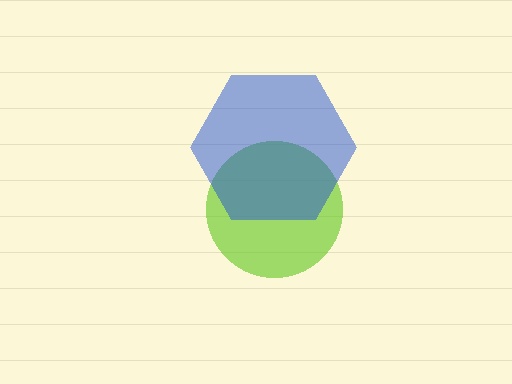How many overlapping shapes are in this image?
There are 2 overlapping shapes in the image.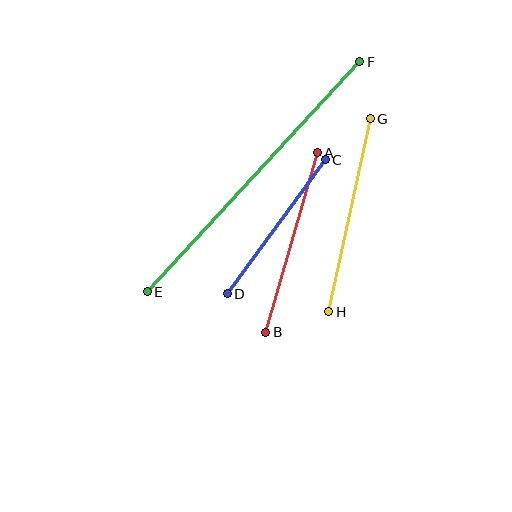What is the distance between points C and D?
The distance is approximately 166 pixels.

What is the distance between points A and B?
The distance is approximately 187 pixels.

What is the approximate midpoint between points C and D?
The midpoint is at approximately (276, 227) pixels.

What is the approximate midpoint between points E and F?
The midpoint is at approximately (254, 177) pixels.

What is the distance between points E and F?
The distance is approximately 313 pixels.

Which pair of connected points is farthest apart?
Points E and F are farthest apart.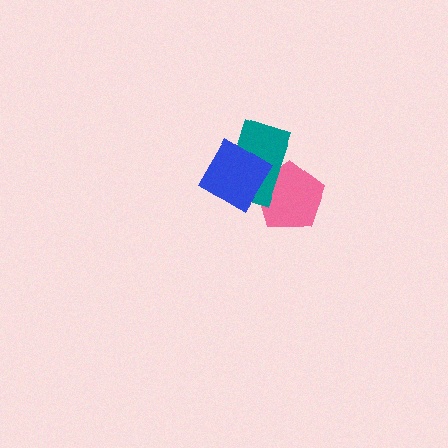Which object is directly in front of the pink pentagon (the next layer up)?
The teal rectangle is directly in front of the pink pentagon.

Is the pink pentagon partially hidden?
Yes, it is partially covered by another shape.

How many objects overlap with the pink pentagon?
2 objects overlap with the pink pentagon.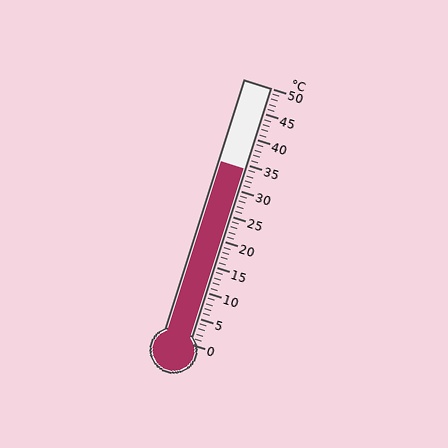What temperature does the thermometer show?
The thermometer shows approximately 34°C.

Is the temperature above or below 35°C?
The temperature is below 35°C.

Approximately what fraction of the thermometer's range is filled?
The thermometer is filled to approximately 70% of its range.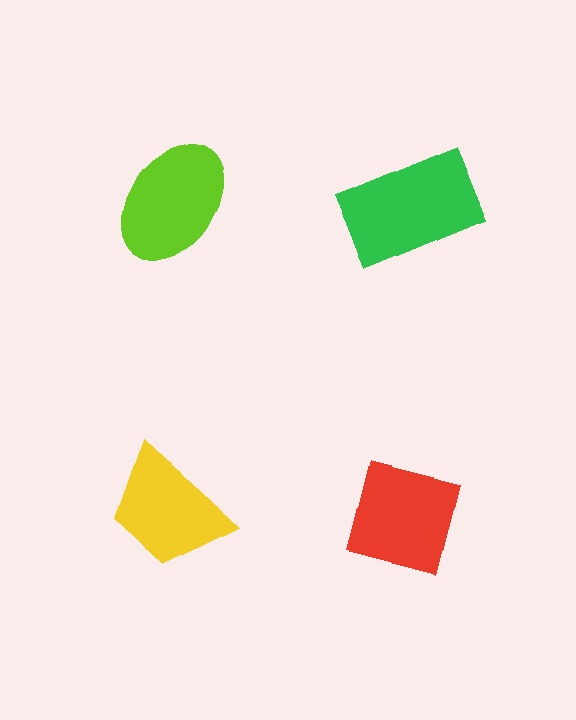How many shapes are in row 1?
2 shapes.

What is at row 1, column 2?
A green rectangle.